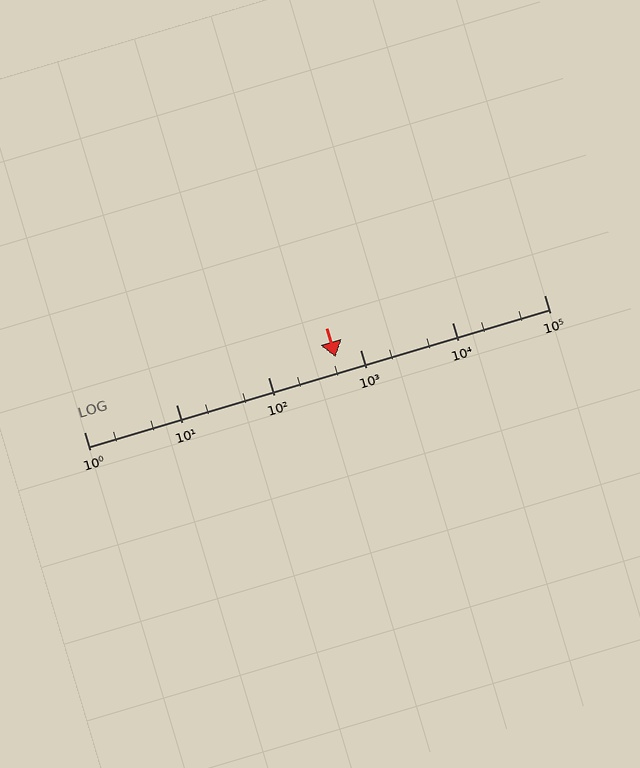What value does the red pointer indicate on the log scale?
The pointer indicates approximately 540.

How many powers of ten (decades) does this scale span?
The scale spans 5 decades, from 1 to 100000.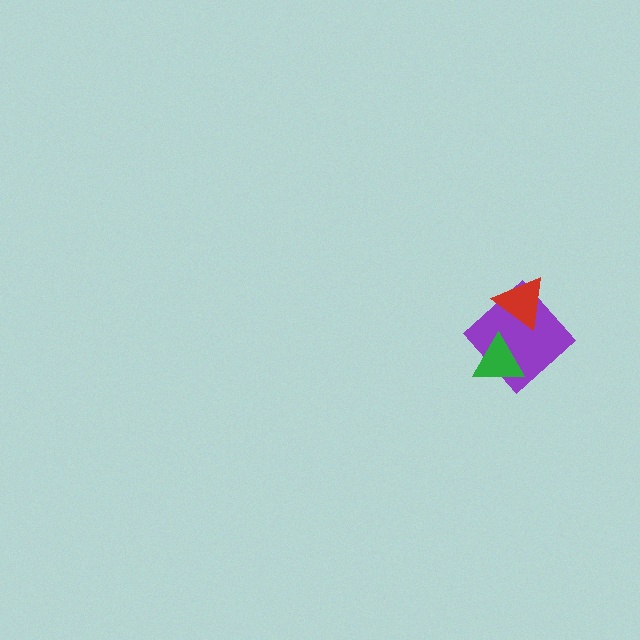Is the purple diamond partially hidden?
Yes, it is partially covered by another shape.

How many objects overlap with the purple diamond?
2 objects overlap with the purple diamond.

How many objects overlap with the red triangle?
1 object overlaps with the red triangle.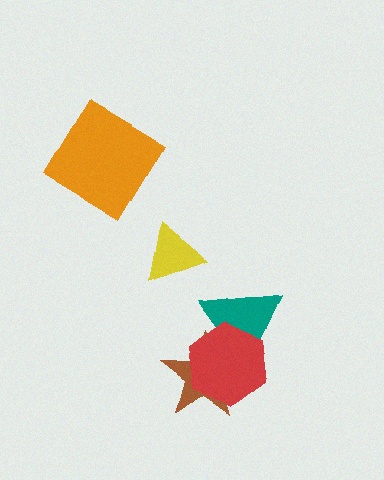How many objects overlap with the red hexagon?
2 objects overlap with the red hexagon.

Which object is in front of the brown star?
The red hexagon is in front of the brown star.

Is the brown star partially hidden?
Yes, it is partially covered by another shape.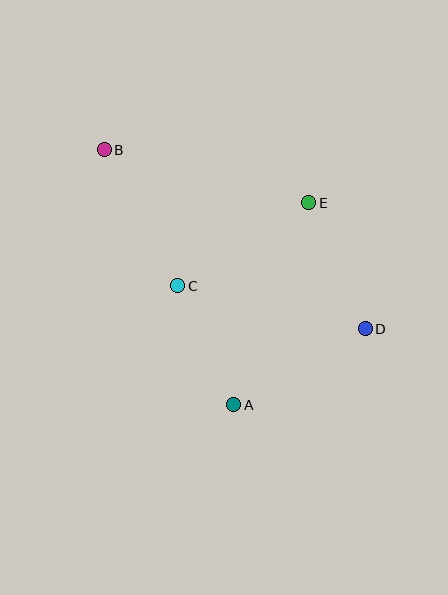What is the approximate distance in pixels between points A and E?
The distance between A and E is approximately 216 pixels.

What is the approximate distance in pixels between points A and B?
The distance between A and B is approximately 286 pixels.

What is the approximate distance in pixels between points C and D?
The distance between C and D is approximately 192 pixels.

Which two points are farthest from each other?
Points B and D are farthest from each other.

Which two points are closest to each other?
Points A and C are closest to each other.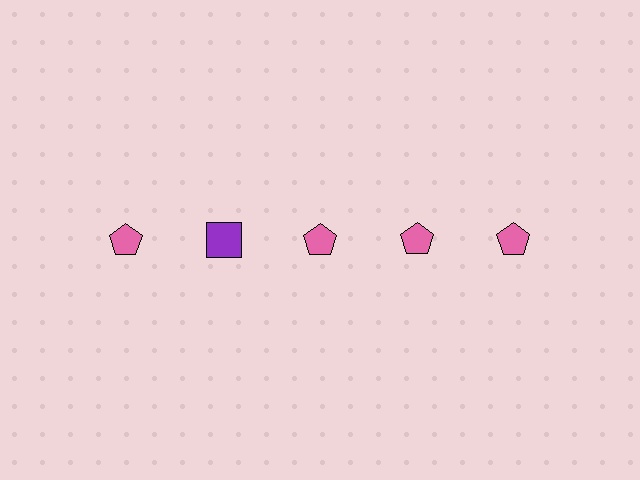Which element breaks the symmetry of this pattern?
The purple square in the top row, second from left column breaks the symmetry. All other shapes are pink pentagons.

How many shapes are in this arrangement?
There are 5 shapes arranged in a grid pattern.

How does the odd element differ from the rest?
It differs in both color (purple instead of pink) and shape (square instead of pentagon).